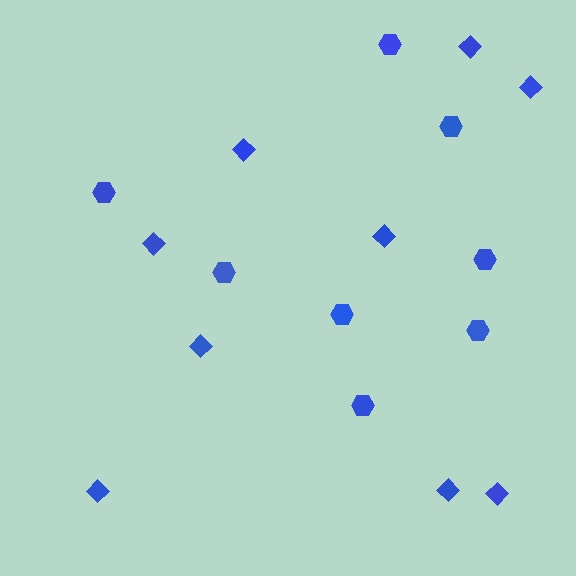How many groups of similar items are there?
There are 2 groups: one group of hexagons (8) and one group of diamonds (9).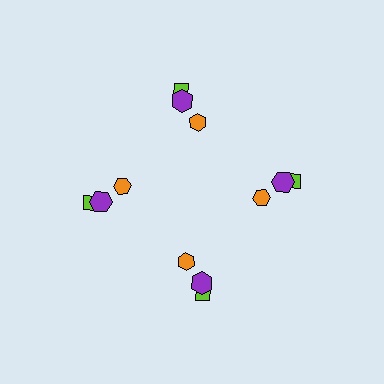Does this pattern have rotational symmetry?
Yes, this pattern has 4-fold rotational symmetry. It looks the same after rotating 90 degrees around the center.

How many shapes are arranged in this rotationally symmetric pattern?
There are 12 shapes, arranged in 4 groups of 3.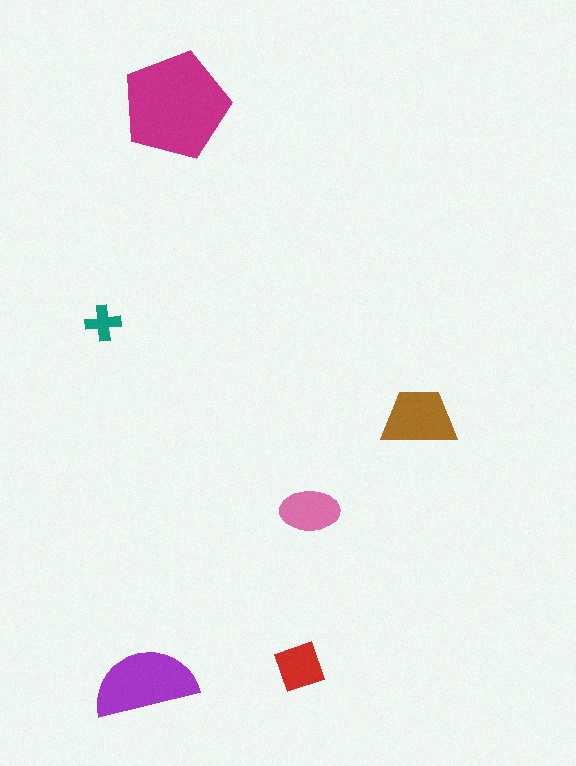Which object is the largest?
The magenta pentagon.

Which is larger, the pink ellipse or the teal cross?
The pink ellipse.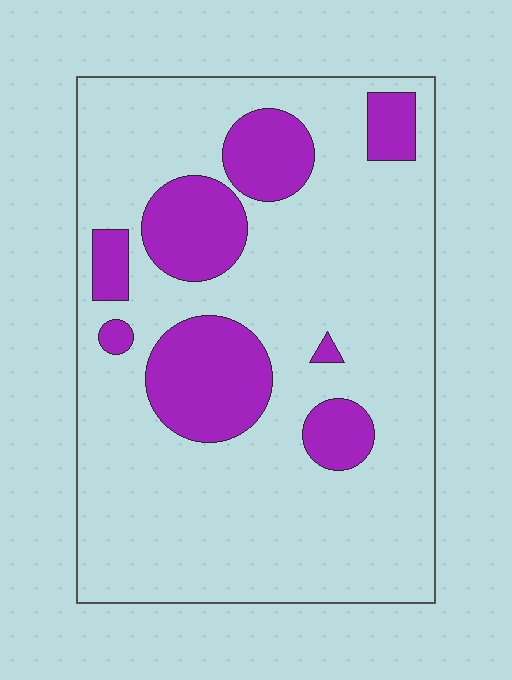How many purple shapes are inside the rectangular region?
8.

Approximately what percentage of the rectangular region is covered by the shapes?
Approximately 20%.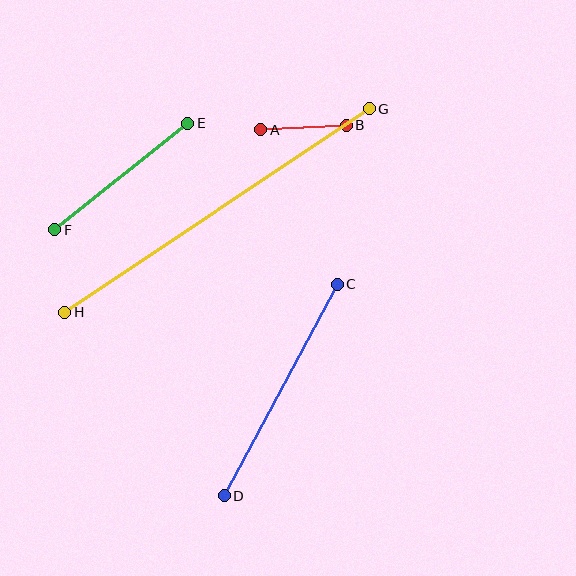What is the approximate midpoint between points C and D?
The midpoint is at approximately (281, 390) pixels.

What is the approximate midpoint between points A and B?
The midpoint is at approximately (304, 128) pixels.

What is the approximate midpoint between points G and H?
The midpoint is at approximately (217, 210) pixels.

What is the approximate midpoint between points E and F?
The midpoint is at approximately (121, 177) pixels.